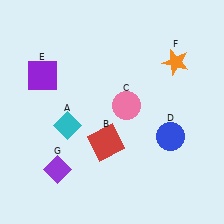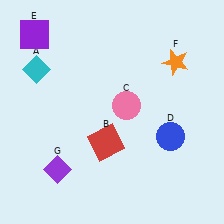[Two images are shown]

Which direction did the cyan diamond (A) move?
The cyan diamond (A) moved up.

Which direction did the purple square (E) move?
The purple square (E) moved up.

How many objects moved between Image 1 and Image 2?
2 objects moved between the two images.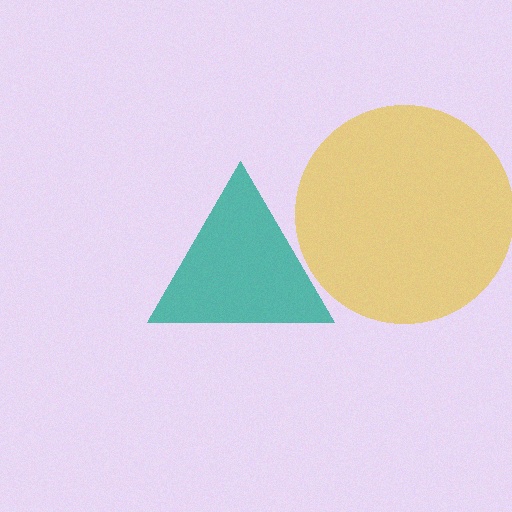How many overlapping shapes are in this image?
There are 2 overlapping shapes in the image.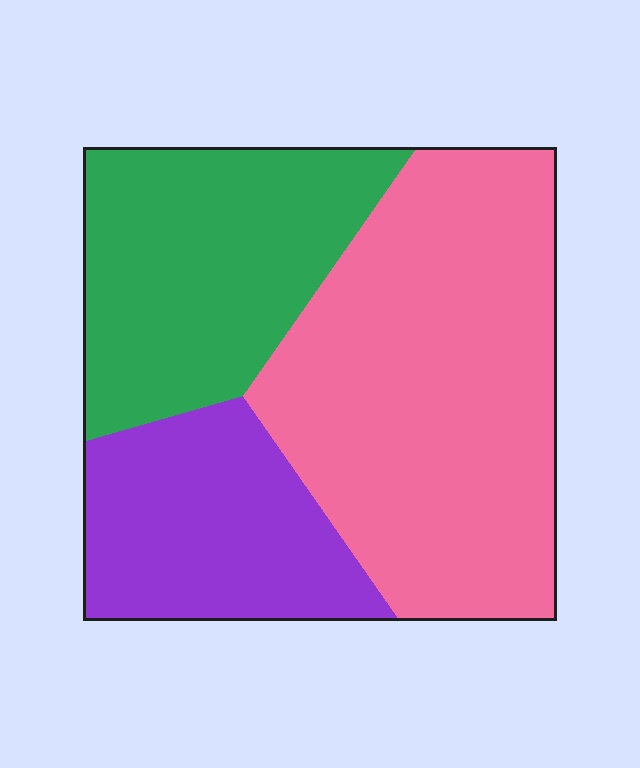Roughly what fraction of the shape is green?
Green covers 29% of the shape.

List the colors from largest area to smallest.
From largest to smallest: pink, green, purple.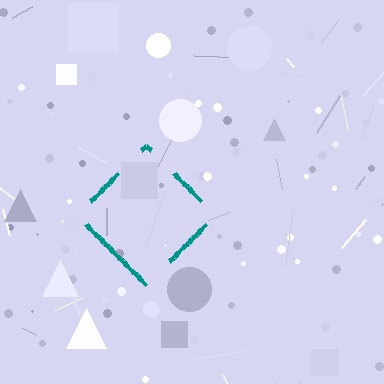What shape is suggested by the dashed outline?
The dashed outline suggests a diamond.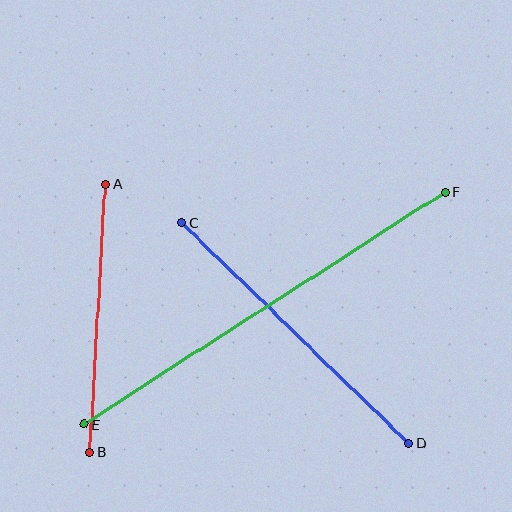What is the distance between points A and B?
The distance is approximately 268 pixels.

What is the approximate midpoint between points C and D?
The midpoint is at approximately (296, 333) pixels.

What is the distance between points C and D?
The distance is approximately 317 pixels.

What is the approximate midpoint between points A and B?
The midpoint is at approximately (98, 318) pixels.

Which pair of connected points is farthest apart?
Points E and F are farthest apart.